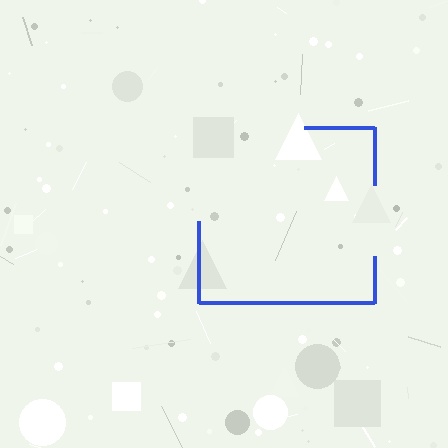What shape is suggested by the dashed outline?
The dashed outline suggests a square.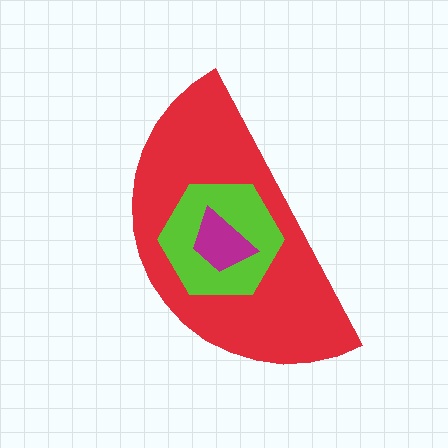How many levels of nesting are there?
3.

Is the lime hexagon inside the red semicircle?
Yes.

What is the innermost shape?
The magenta trapezoid.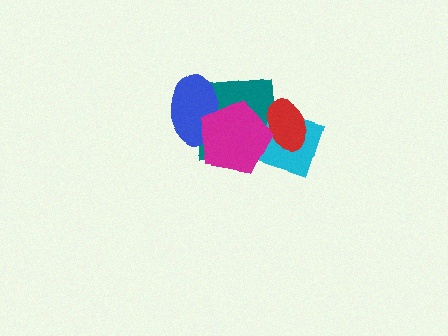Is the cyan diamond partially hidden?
Yes, it is partially covered by another shape.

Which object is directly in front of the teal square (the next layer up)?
The cyan diamond is directly in front of the teal square.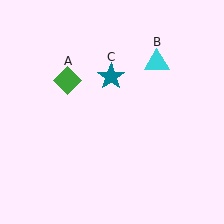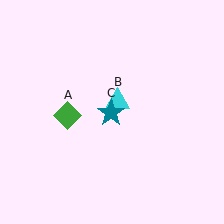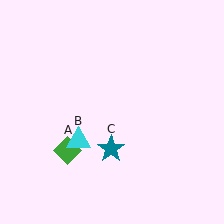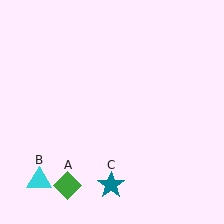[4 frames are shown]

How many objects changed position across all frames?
3 objects changed position: green diamond (object A), cyan triangle (object B), teal star (object C).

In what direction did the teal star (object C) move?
The teal star (object C) moved down.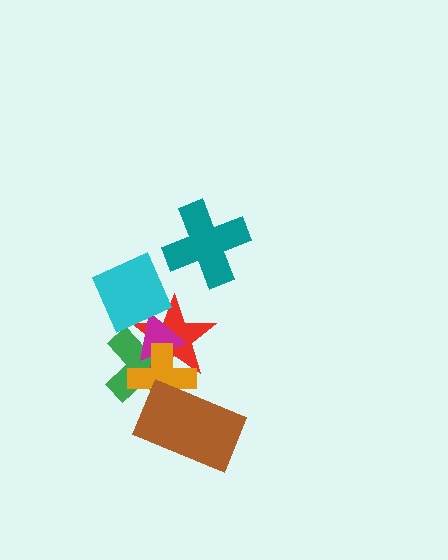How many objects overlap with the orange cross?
4 objects overlap with the orange cross.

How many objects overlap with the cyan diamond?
3 objects overlap with the cyan diamond.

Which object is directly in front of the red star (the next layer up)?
The magenta triangle is directly in front of the red star.